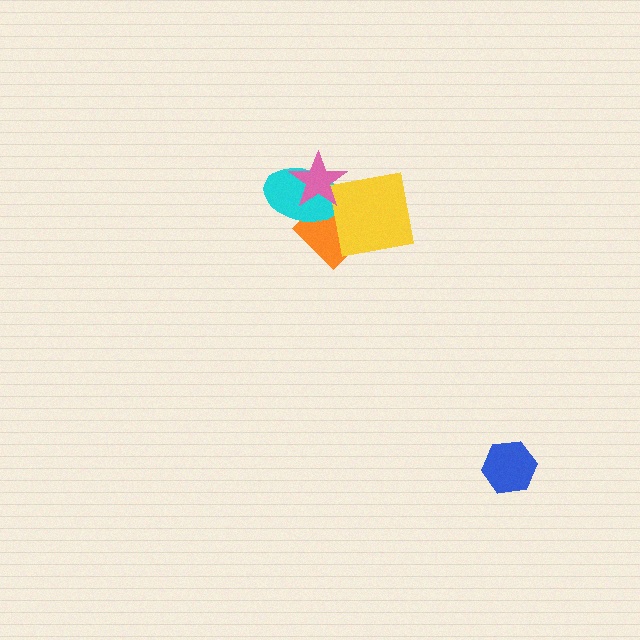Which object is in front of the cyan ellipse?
The pink star is in front of the cyan ellipse.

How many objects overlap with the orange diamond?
3 objects overlap with the orange diamond.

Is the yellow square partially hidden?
No, no other shape covers it.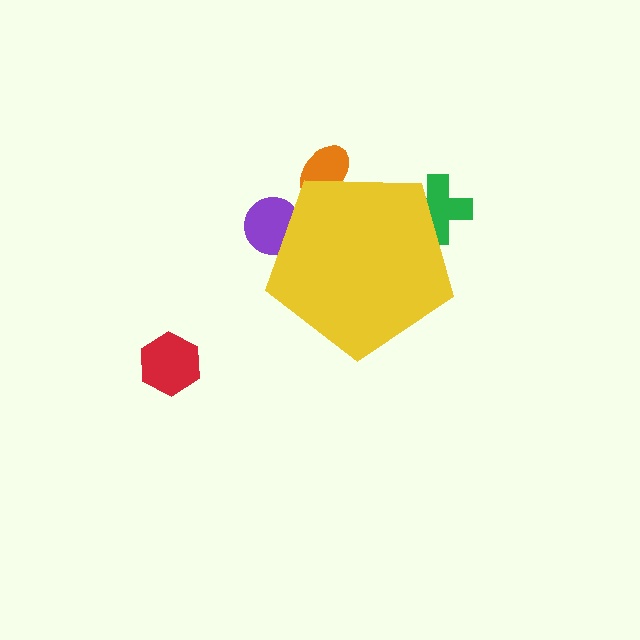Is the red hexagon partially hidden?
No, the red hexagon is fully visible.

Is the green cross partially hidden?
Yes, the green cross is partially hidden behind the yellow pentagon.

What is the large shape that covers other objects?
A yellow pentagon.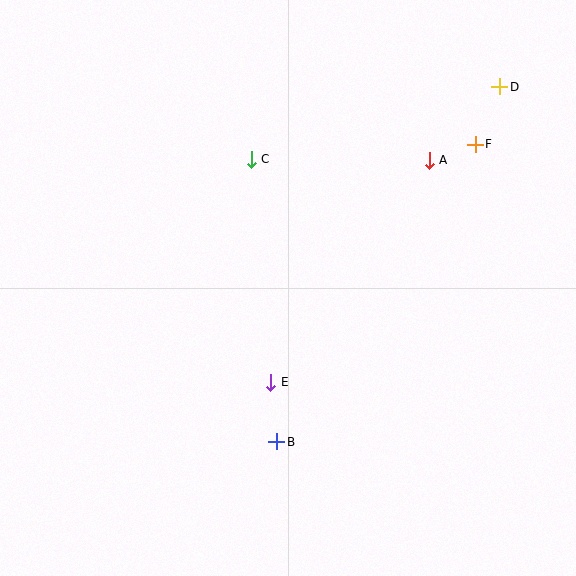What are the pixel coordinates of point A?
Point A is at (429, 160).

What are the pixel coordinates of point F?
Point F is at (475, 144).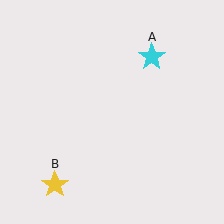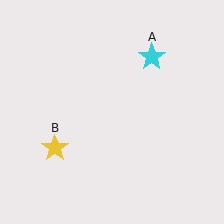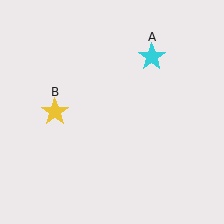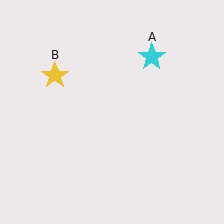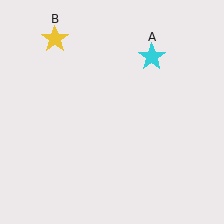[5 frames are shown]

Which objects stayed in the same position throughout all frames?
Cyan star (object A) remained stationary.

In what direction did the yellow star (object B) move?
The yellow star (object B) moved up.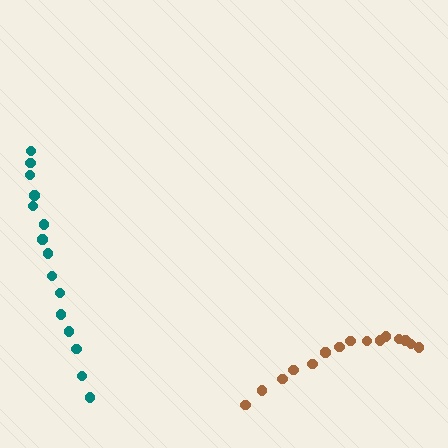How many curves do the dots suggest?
There are 2 distinct paths.